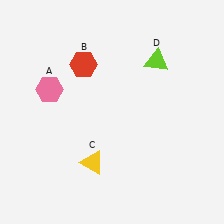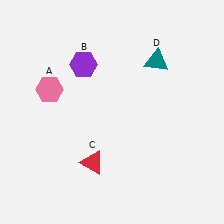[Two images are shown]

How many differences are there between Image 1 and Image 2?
There are 3 differences between the two images.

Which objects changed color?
B changed from red to purple. C changed from yellow to red. D changed from lime to teal.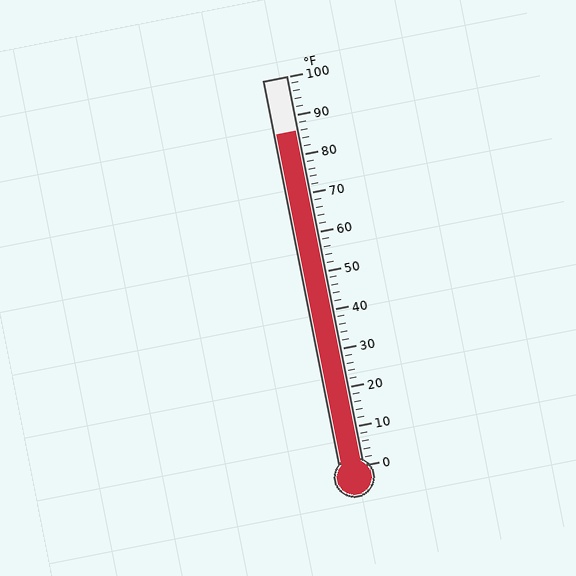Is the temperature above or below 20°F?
The temperature is above 20°F.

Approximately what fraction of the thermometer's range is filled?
The thermometer is filled to approximately 85% of its range.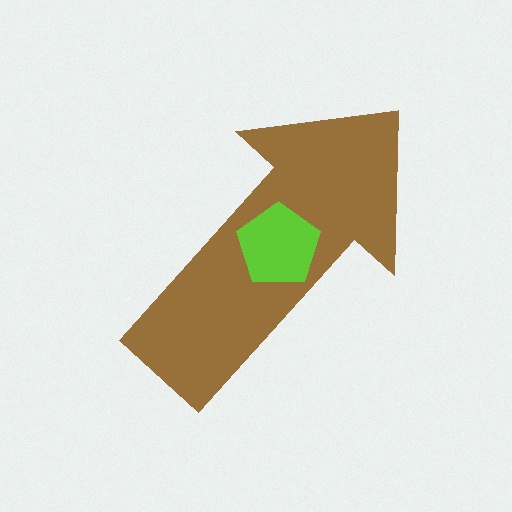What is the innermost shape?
The lime pentagon.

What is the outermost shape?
The brown arrow.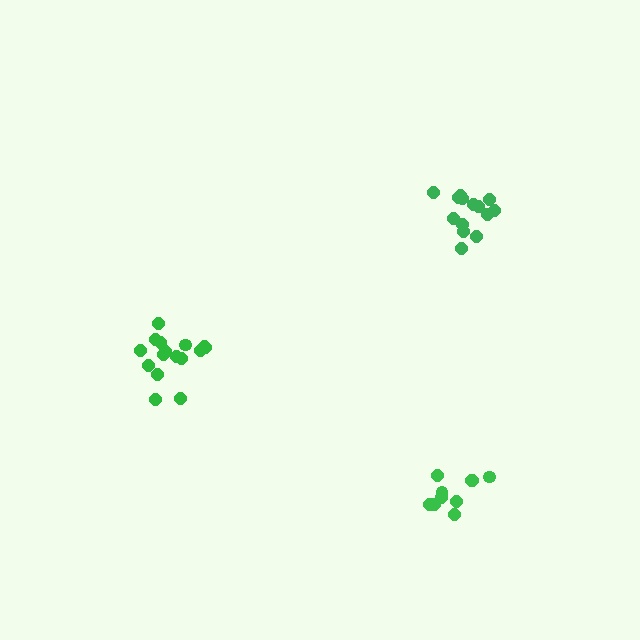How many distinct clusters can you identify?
There are 3 distinct clusters.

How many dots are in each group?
Group 1: 16 dots, Group 2: 14 dots, Group 3: 10 dots (40 total).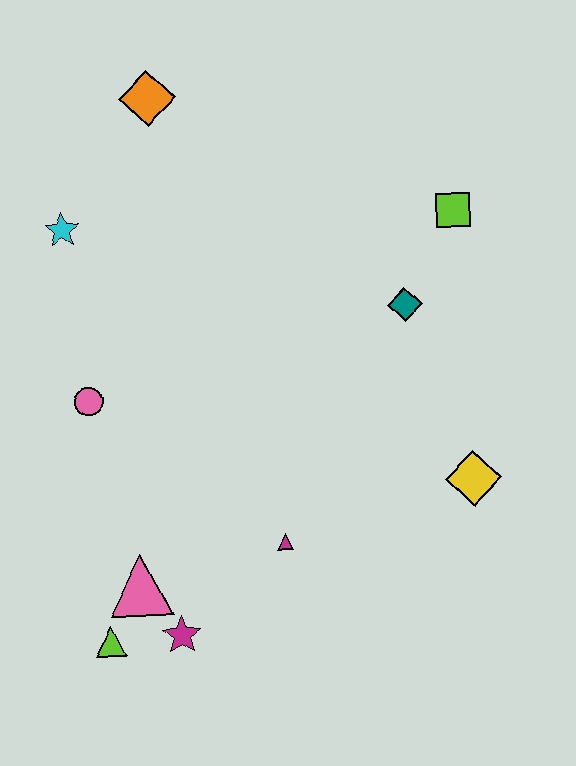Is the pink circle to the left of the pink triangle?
Yes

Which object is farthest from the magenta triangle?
The orange diamond is farthest from the magenta triangle.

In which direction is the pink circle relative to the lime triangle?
The pink circle is above the lime triangle.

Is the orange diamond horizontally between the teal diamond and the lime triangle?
Yes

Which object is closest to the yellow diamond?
The teal diamond is closest to the yellow diamond.